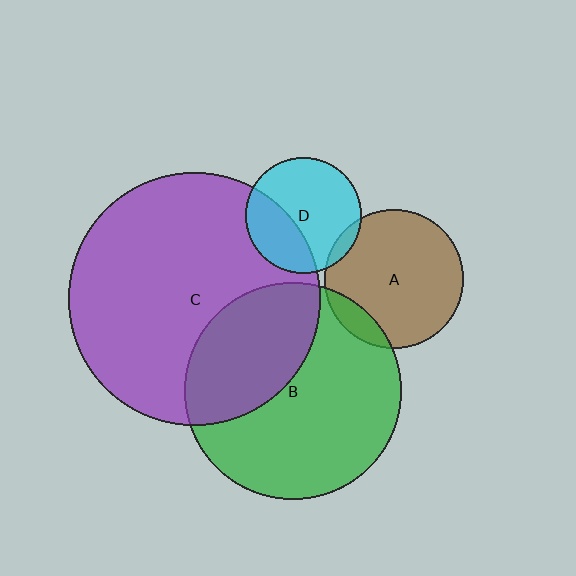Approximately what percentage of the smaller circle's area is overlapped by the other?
Approximately 5%.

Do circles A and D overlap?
Yes.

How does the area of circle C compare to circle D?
Approximately 4.7 times.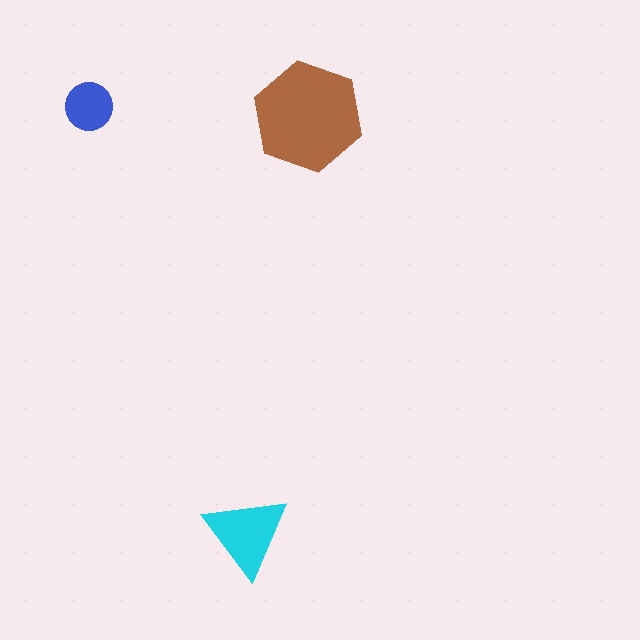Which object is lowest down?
The cyan triangle is bottommost.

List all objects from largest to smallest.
The brown hexagon, the cyan triangle, the blue circle.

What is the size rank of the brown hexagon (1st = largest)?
1st.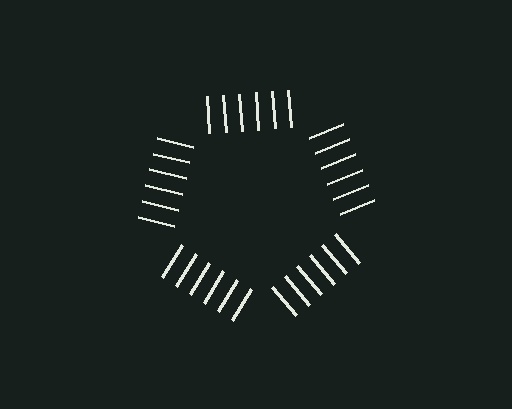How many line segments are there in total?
30 — 6 along each of the 5 edges.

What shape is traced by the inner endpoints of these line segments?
An illusory pentagon — the line segments terminate on its edges but no continuous stroke is drawn.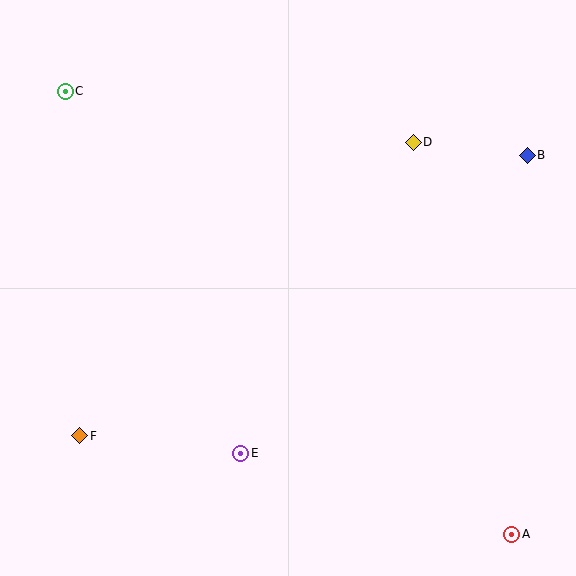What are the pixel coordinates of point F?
Point F is at (80, 436).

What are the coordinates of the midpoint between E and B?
The midpoint between E and B is at (384, 304).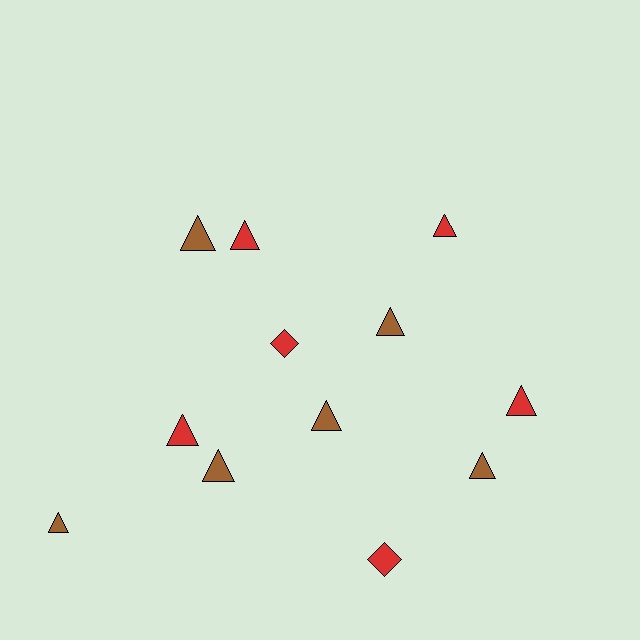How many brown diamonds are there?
There are no brown diamonds.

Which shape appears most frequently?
Triangle, with 10 objects.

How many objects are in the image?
There are 12 objects.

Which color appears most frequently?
Brown, with 6 objects.